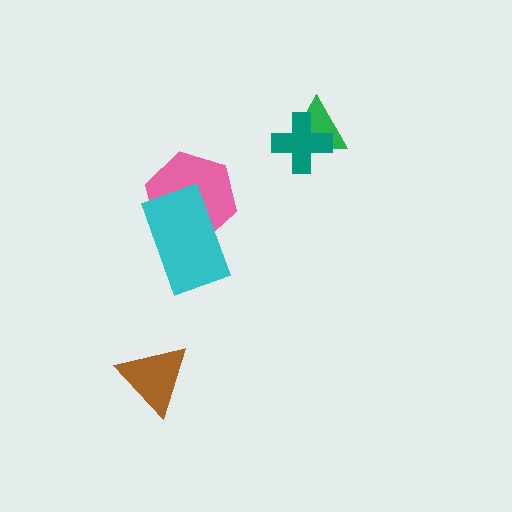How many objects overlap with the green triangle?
1 object overlaps with the green triangle.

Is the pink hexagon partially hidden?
Yes, it is partially covered by another shape.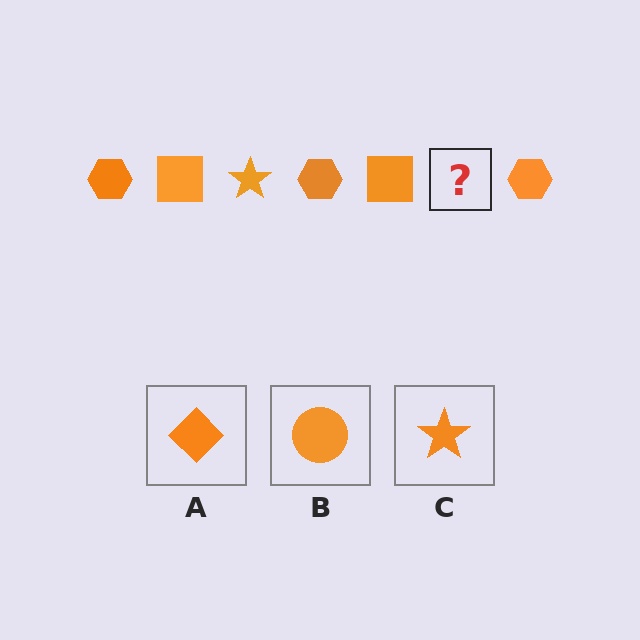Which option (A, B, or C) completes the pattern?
C.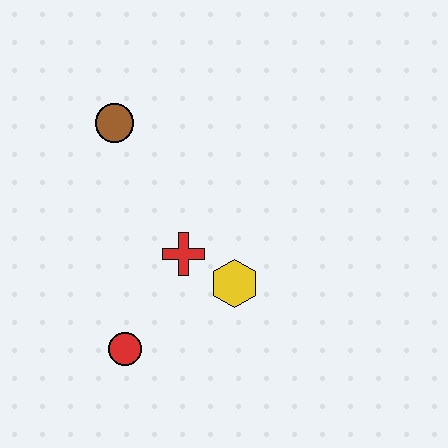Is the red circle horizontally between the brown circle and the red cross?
Yes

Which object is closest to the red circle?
The red cross is closest to the red circle.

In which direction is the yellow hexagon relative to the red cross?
The yellow hexagon is to the right of the red cross.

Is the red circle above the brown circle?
No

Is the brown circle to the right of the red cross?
No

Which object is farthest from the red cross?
The brown circle is farthest from the red cross.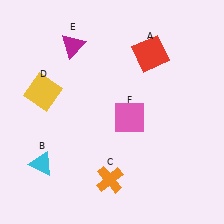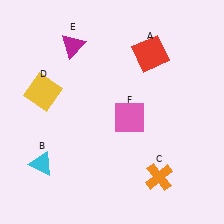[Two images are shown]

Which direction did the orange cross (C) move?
The orange cross (C) moved right.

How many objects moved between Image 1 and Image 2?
1 object moved between the two images.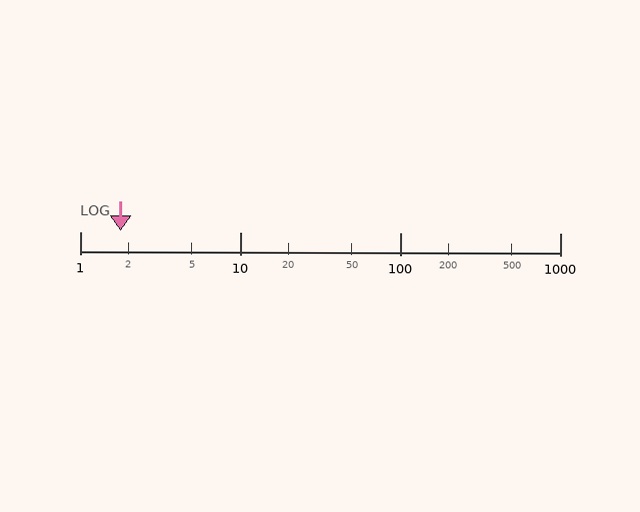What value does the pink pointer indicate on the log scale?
The pointer indicates approximately 1.8.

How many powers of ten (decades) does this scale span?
The scale spans 3 decades, from 1 to 1000.